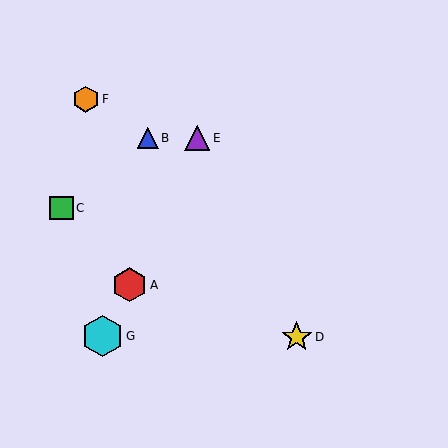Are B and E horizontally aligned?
Yes, both are at y≈138.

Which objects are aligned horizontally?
Objects B, E are aligned horizontally.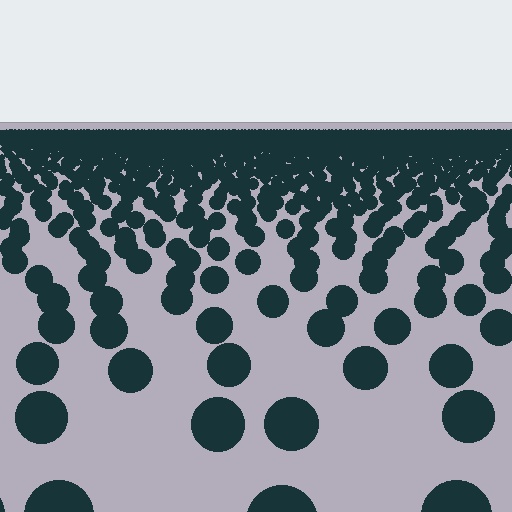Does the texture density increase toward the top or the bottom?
Density increases toward the top.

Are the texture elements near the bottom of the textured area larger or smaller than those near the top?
Larger. Near the bottom, elements are closer to the viewer and appear at a bigger on-screen size.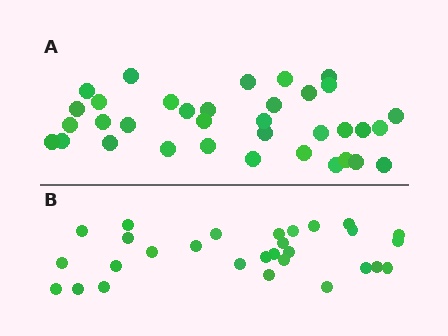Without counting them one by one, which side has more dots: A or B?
Region A (the top region) has more dots.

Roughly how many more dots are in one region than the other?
Region A has about 6 more dots than region B.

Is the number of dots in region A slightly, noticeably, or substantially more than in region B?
Region A has only slightly more — the two regions are fairly close. The ratio is roughly 1.2 to 1.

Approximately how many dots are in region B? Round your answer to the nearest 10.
About 30 dots. (The exact count is 29, which rounds to 30.)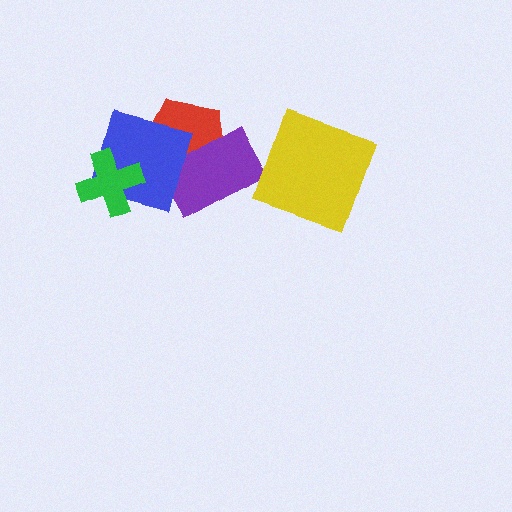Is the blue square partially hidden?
Yes, it is partially covered by another shape.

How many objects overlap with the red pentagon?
2 objects overlap with the red pentagon.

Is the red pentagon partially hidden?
Yes, it is partially covered by another shape.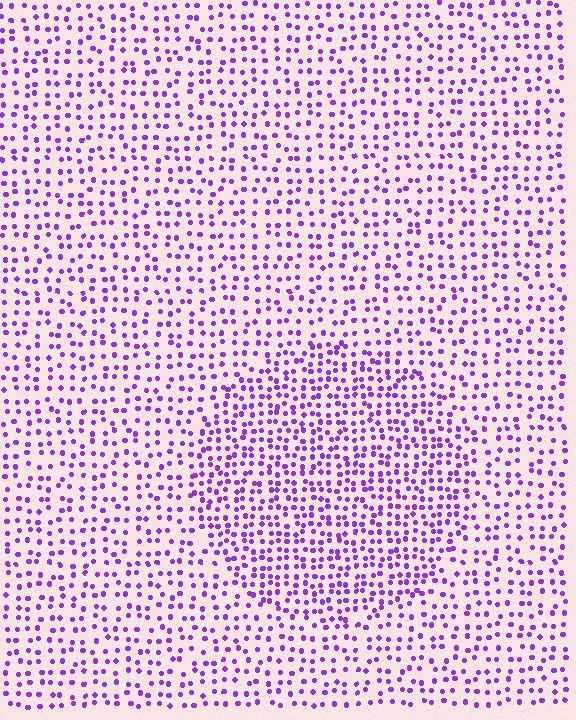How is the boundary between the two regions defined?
The boundary is defined by a change in element density (approximately 1.6x ratio). All elements are the same color, size, and shape.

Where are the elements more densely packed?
The elements are more densely packed inside the circle boundary.